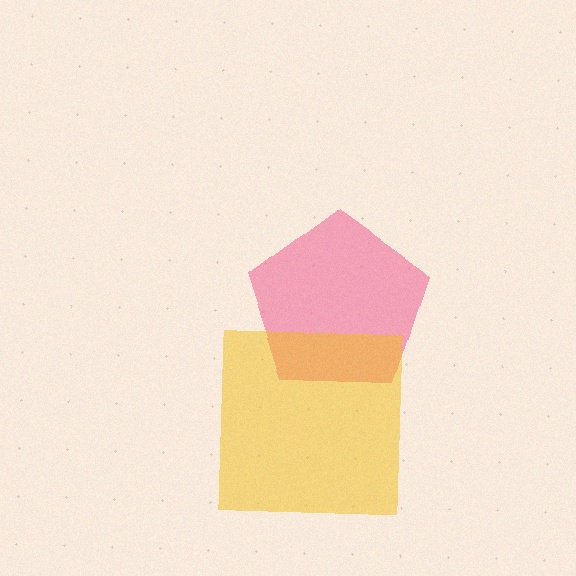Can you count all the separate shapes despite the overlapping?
Yes, there are 2 separate shapes.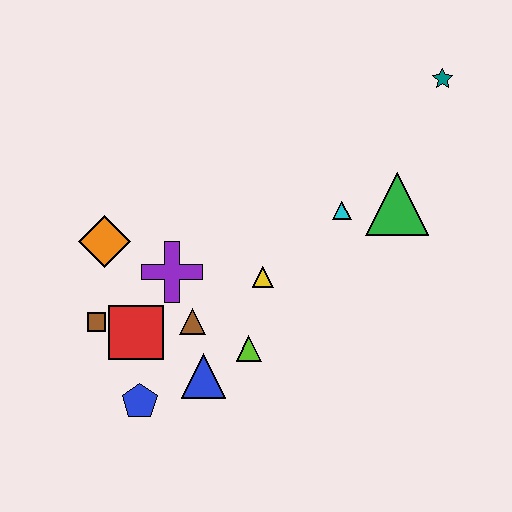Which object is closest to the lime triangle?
The blue triangle is closest to the lime triangle.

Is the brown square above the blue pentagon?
Yes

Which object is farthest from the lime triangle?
The teal star is farthest from the lime triangle.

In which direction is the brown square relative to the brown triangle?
The brown square is to the left of the brown triangle.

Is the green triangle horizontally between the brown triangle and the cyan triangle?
No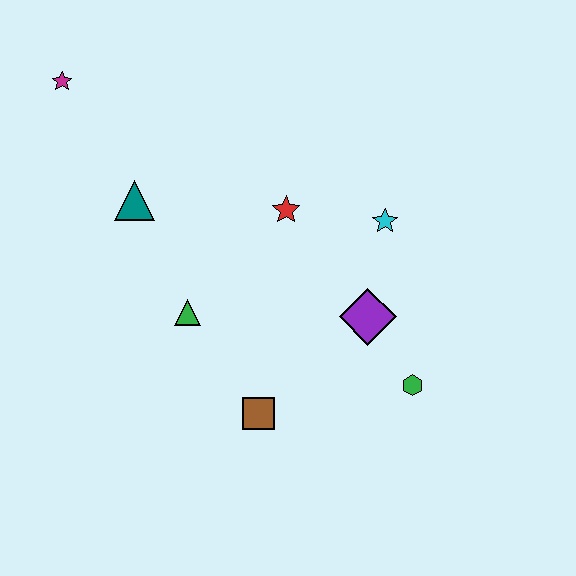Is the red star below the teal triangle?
Yes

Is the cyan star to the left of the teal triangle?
No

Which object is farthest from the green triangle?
The magenta star is farthest from the green triangle.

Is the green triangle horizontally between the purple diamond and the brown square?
No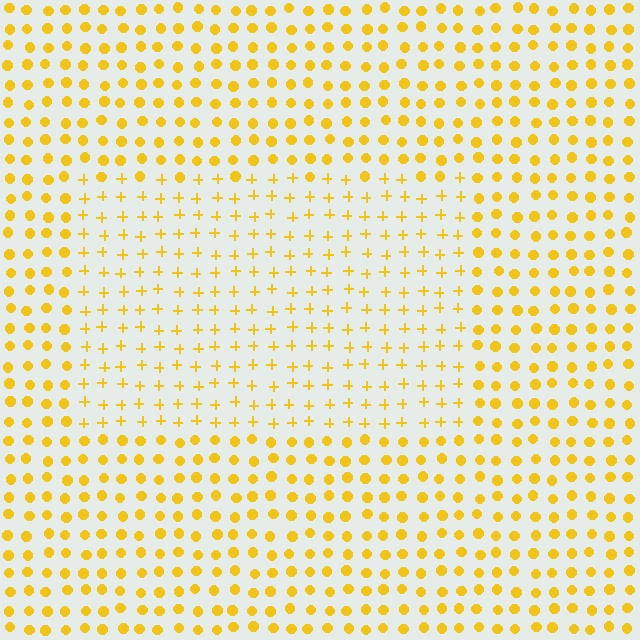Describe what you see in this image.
The image is filled with small yellow elements arranged in a uniform grid. A rectangle-shaped region contains plus signs, while the surrounding area contains circles. The boundary is defined purely by the change in element shape.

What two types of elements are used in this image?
The image uses plus signs inside the rectangle region and circles outside it.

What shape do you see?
I see a rectangle.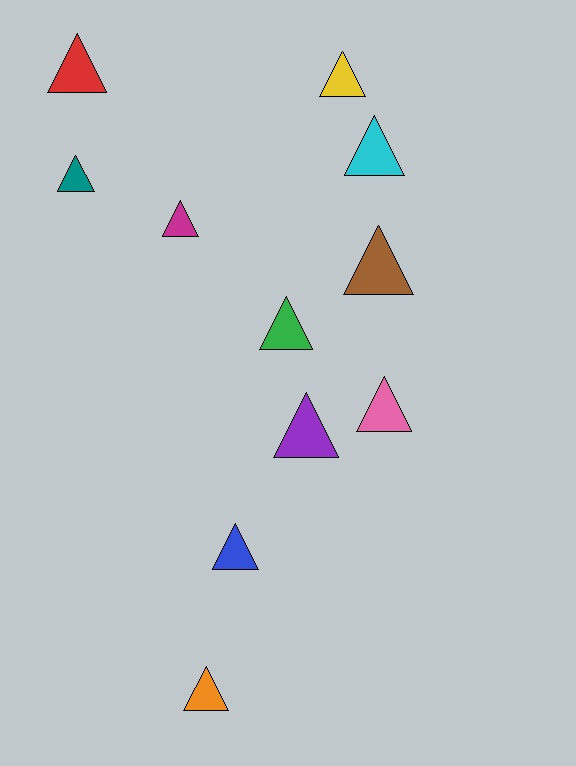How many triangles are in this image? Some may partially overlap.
There are 11 triangles.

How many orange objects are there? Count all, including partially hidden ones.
There is 1 orange object.